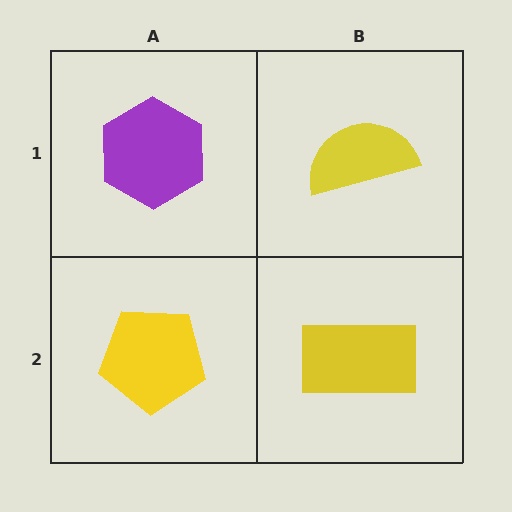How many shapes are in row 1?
2 shapes.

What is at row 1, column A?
A purple hexagon.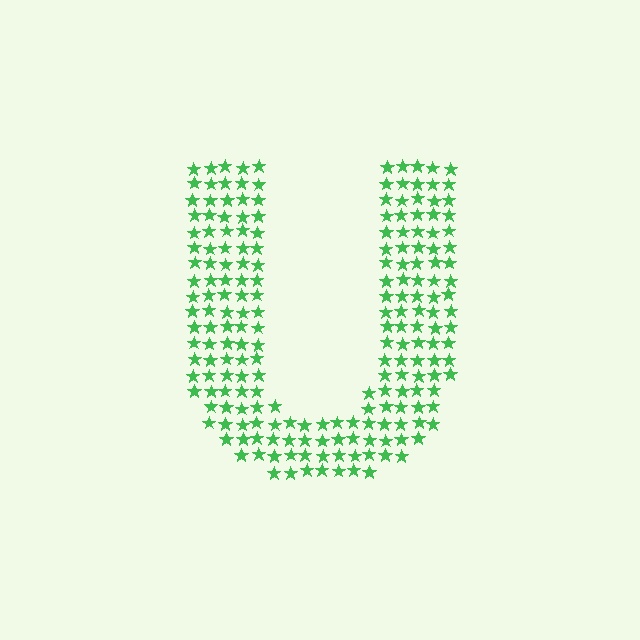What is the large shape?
The large shape is the letter U.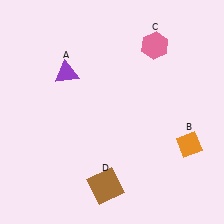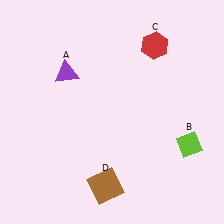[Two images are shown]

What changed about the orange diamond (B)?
In Image 1, B is orange. In Image 2, it changed to lime.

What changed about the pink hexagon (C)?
In Image 1, C is pink. In Image 2, it changed to red.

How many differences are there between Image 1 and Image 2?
There are 2 differences between the two images.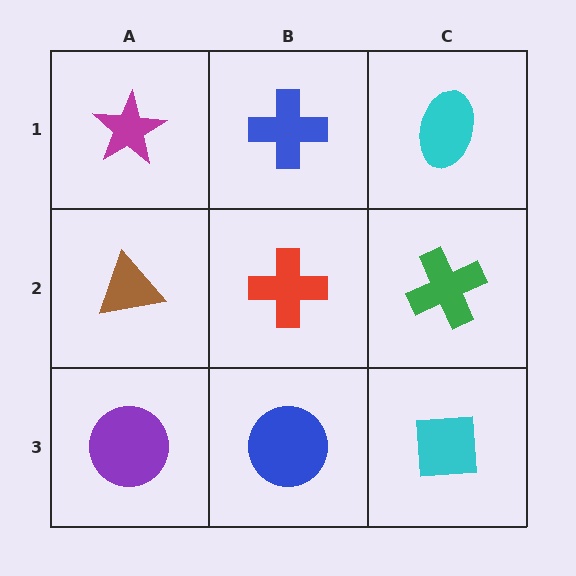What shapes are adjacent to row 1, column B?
A red cross (row 2, column B), a magenta star (row 1, column A), a cyan ellipse (row 1, column C).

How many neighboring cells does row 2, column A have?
3.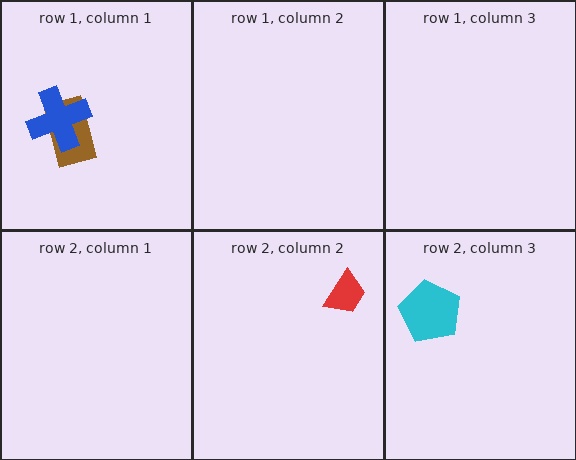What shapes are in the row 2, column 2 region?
The red trapezoid.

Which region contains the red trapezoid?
The row 2, column 2 region.